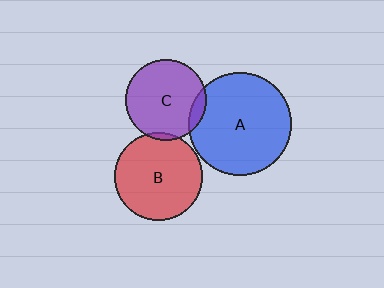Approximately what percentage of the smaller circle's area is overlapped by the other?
Approximately 5%.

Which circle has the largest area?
Circle A (blue).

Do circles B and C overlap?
Yes.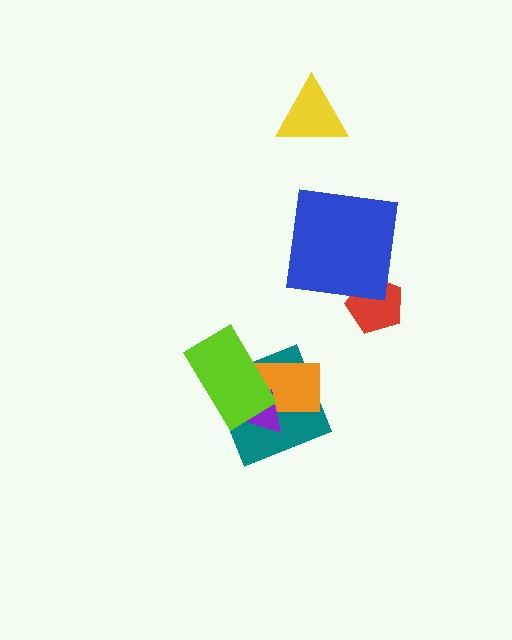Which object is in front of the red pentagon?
The blue square is in front of the red pentagon.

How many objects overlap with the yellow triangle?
0 objects overlap with the yellow triangle.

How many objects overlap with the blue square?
1 object overlaps with the blue square.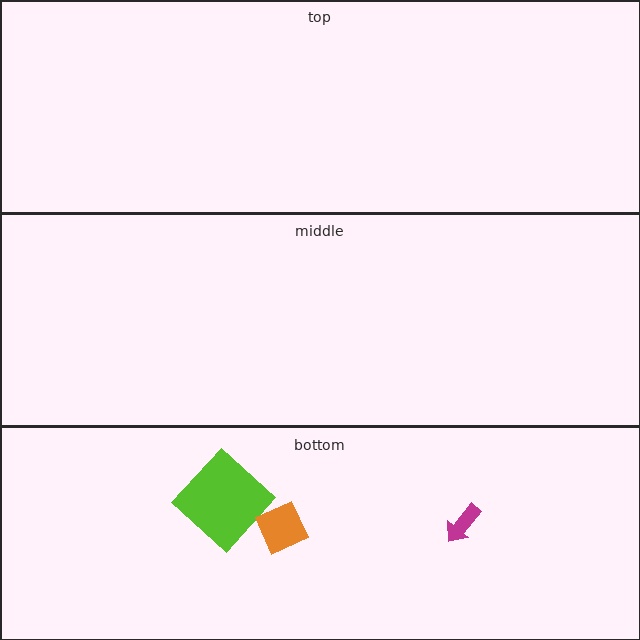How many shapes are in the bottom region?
3.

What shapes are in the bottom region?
The magenta arrow, the lime diamond, the orange diamond.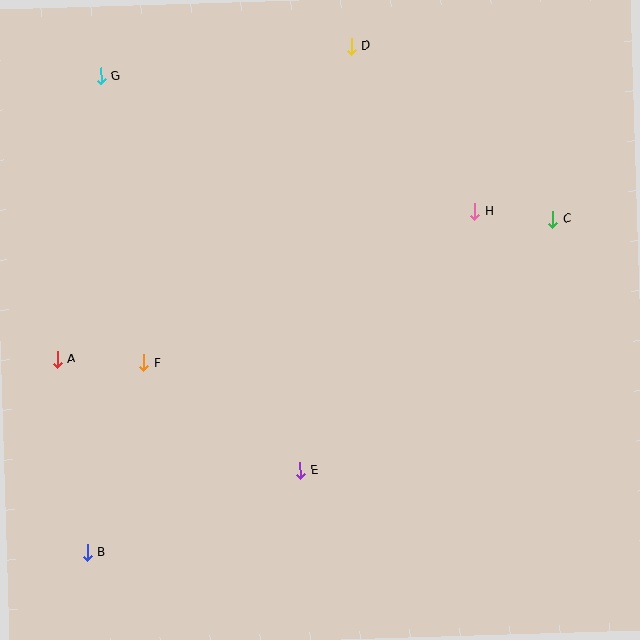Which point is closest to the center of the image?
Point E at (300, 471) is closest to the center.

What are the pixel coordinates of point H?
Point H is at (474, 211).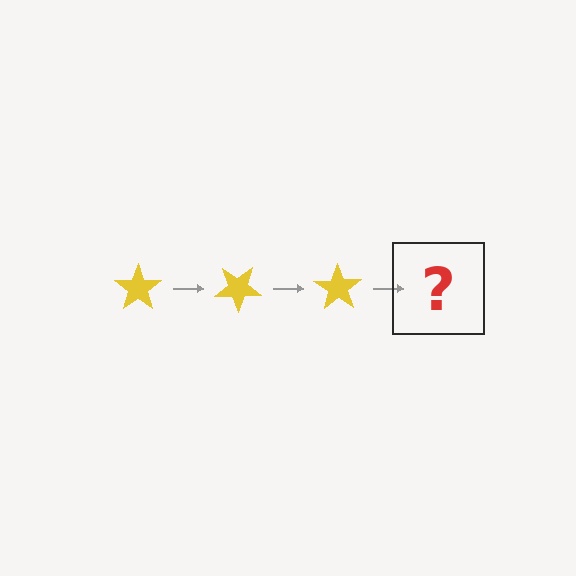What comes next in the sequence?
The next element should be a yellow star rotated 105 degrees.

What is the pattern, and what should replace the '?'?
The pattern is that the star rotates 35 degrees each step. The '?' should be a yellow star rotated 105 degrees.